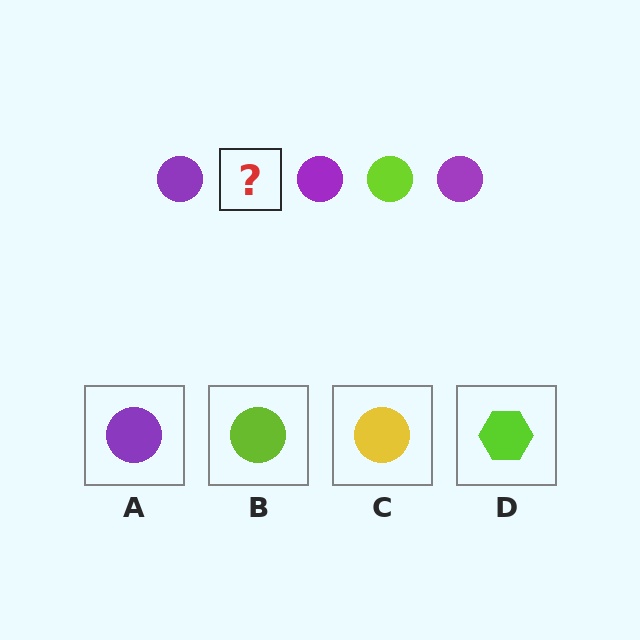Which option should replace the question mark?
Option B.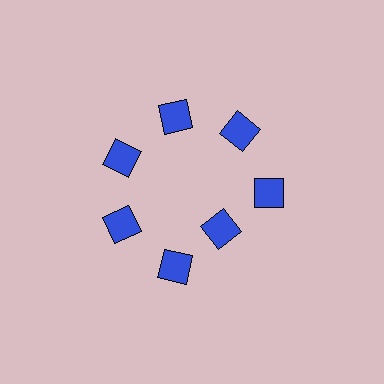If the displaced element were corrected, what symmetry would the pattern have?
It would have 7-fold rotational symmetry — the pattern would map onto itself every 51 degrees.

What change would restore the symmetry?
The symmetry would be restored by moving it outward, back onto the ring so that all 7 diamonds sit at equal angles and equal distance from the center.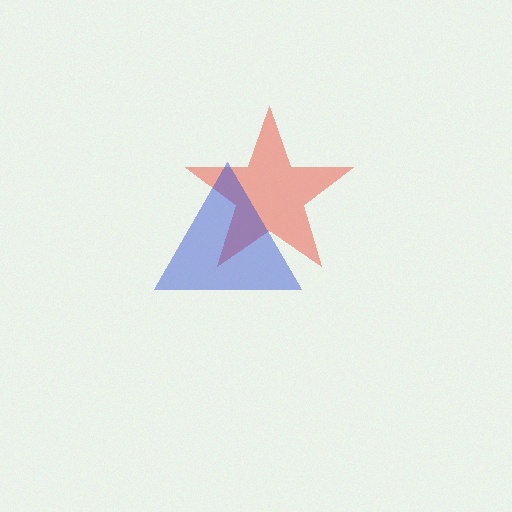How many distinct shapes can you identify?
There are 2 distinct shapes: a red star, a blue triangle.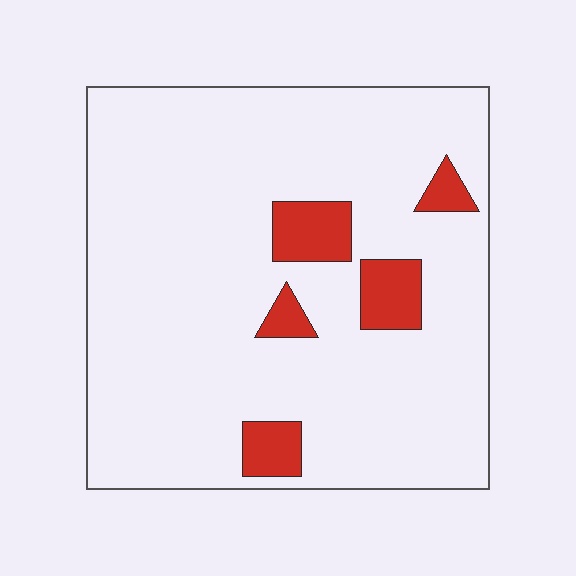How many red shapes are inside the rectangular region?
5.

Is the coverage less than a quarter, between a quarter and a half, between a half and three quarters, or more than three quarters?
Less than a quarter.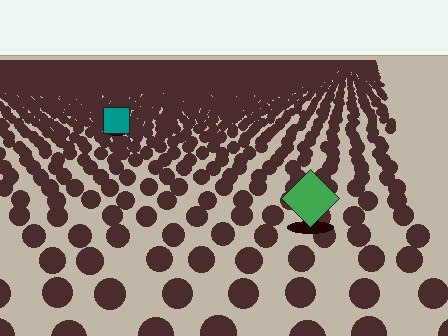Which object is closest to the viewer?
The green diamond is closest. The texture marks near it are larger and more spread out.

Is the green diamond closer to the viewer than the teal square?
Yes. The green diamond is closer — you can tell from the texture gradient: the ground texture is coarser near it.